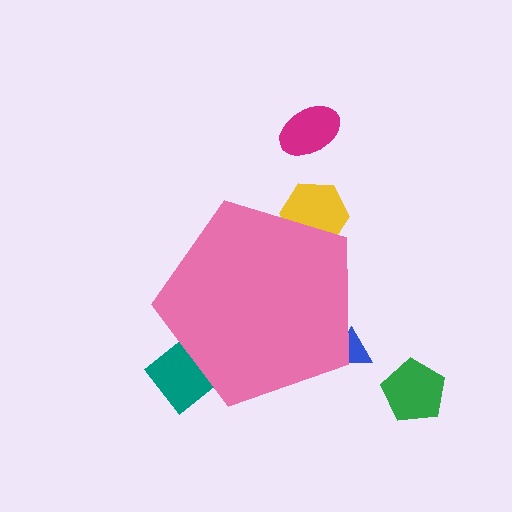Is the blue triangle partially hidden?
Yes, the blue triangle is partially hidden behind the pink pentagon.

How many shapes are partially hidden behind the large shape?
3 shapes are partially hidden.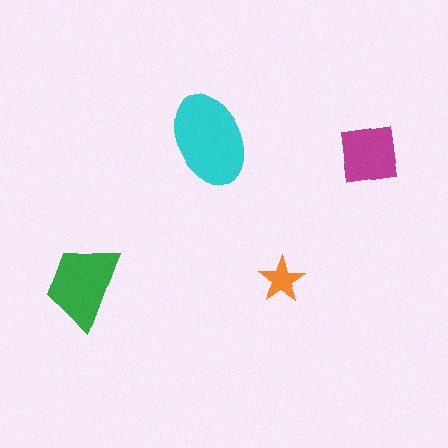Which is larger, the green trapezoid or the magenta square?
The green trapezoid.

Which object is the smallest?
The orange star.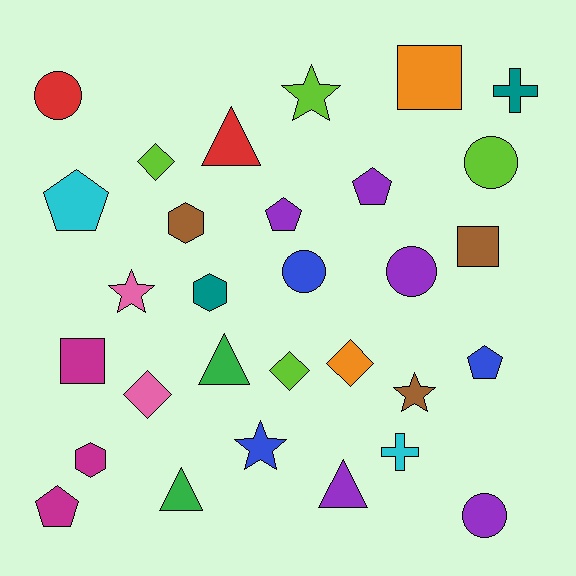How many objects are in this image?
There are 30 objects.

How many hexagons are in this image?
There are 3 hexagons.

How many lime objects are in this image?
There are 4 lime objects.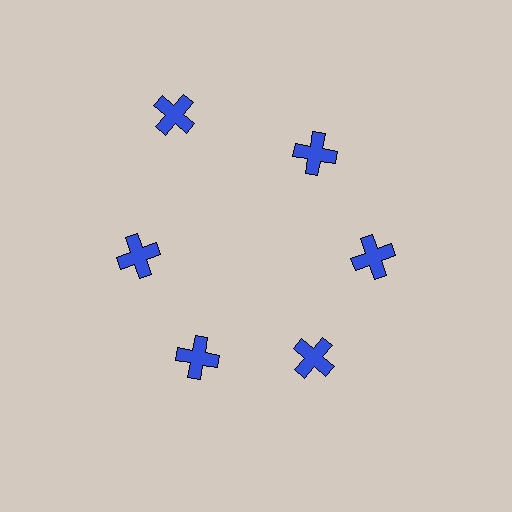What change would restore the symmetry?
The symmetry would be restored by moving it inward, back onto the ring so that all 6 crosses sit at equal angles and equal distance from the center.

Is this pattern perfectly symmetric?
No. The 6 blue crosses are arranged in a ring, but one element near the 11 o'clock position is pushed outward from the center, breaking the 6-fold rotational symmetry.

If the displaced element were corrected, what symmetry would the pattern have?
It would have 6-fold rotational symmetry — the pattern would map onto itself every 60 degrees.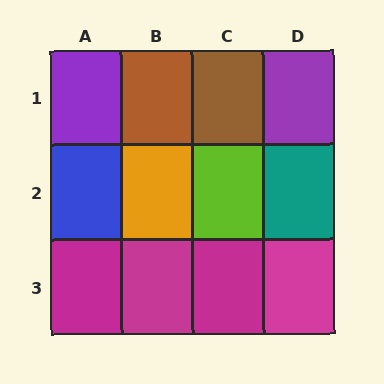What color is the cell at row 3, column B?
Magenta.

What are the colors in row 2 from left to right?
Blue, orange, lime, teal.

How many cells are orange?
1 cell is orange.